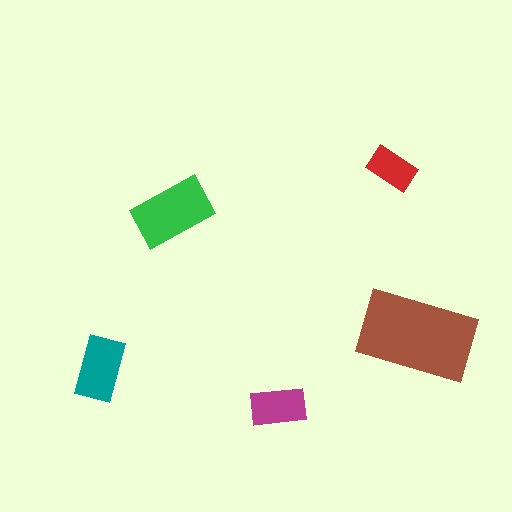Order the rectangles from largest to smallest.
the brown one, the green one, the teal one, the magenta one, the red one.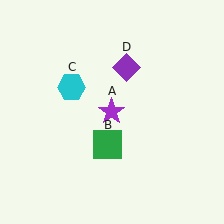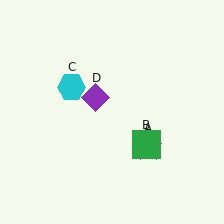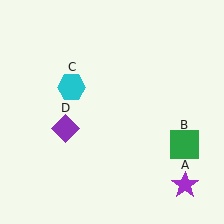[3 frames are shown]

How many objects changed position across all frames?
3 objects changed position: purple star (object A), green square (object B), purple diamond (object D).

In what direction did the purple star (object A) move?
The purple star (object A) moved down and to the right.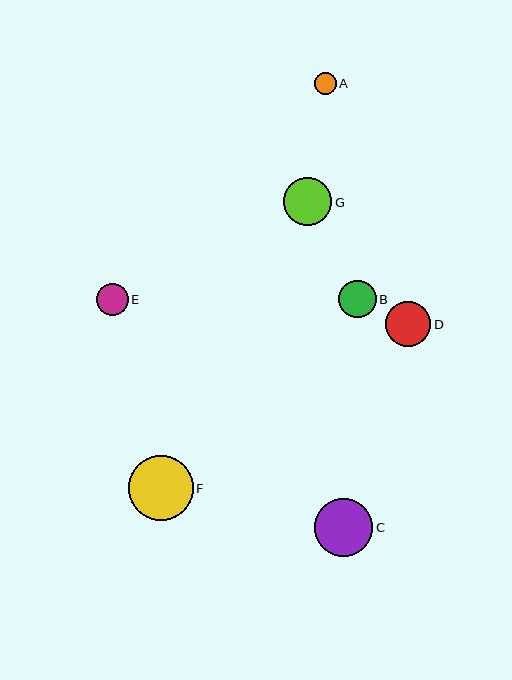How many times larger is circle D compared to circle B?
Circle D is approximately 1.2 times the size of circle B.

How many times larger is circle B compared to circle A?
Circle B is approximately 1.7 times the size of circle A.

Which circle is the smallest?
Circle A is the smallest with a size of approximately 22 pixels.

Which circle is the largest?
Circle F is the largest with a size of approximately 65 pixels.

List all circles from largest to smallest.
From largest to smallest: F, C, G, D, B, E, A.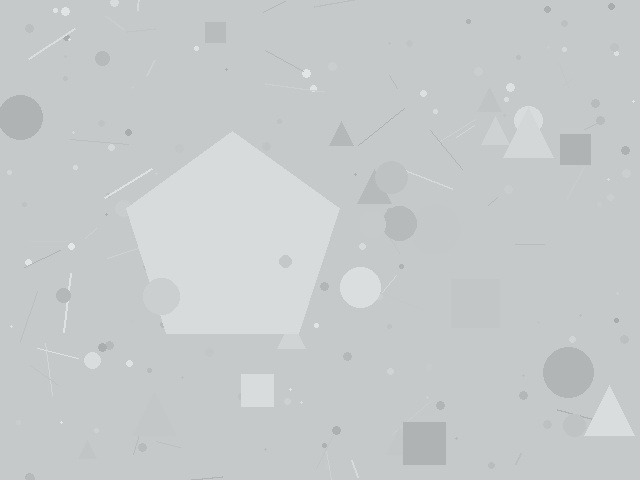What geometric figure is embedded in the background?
A pentagon is embedded in the background.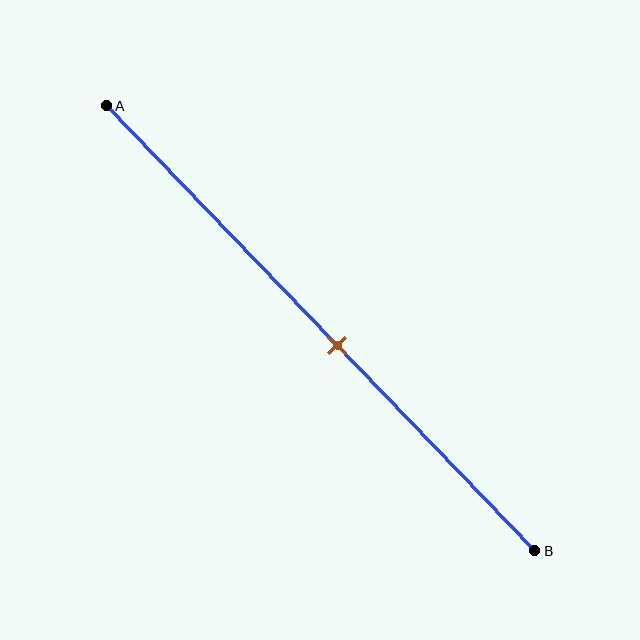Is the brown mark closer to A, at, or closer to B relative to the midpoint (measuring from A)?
The brown mark is closer to point B than the midpoint of segment AB.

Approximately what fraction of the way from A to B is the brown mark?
The brown mark is approximately 55% of the way from A to B.